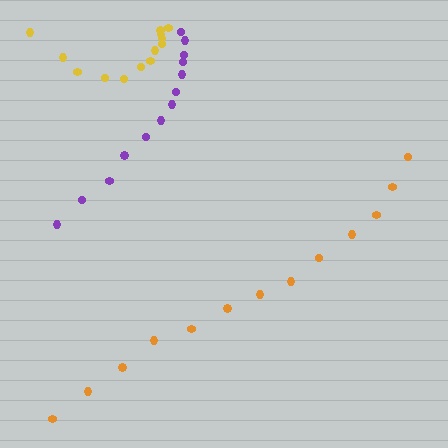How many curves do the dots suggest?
There are 3 distinct paths.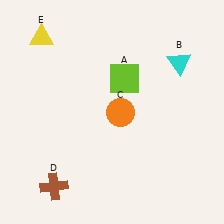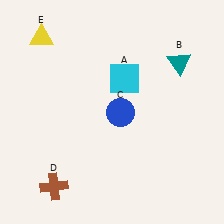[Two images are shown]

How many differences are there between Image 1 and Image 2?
There are 3 differences between the two images.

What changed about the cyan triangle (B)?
In Image 1, B is cyan. In Image 2, it changed to teal.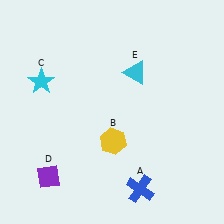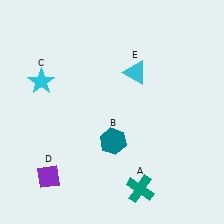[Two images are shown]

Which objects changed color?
A changed from blue to teal. B changed from yellow to teal.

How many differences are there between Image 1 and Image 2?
There are 2 differences between the two images.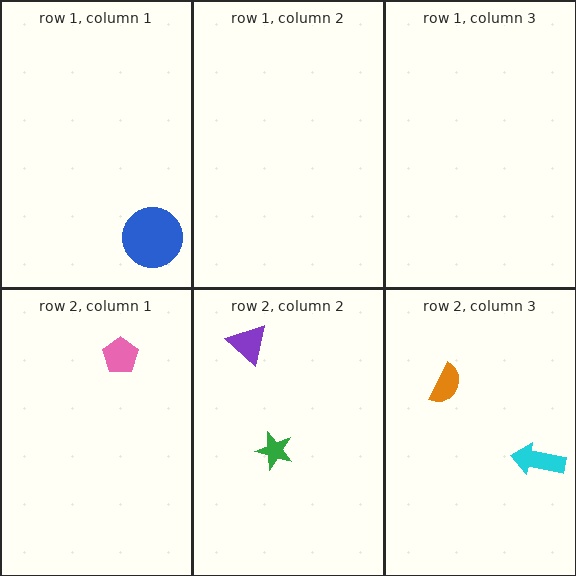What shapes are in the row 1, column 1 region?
The blue circle.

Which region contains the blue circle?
The row 1, column 1 region.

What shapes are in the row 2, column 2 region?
The green star, the purple triangle.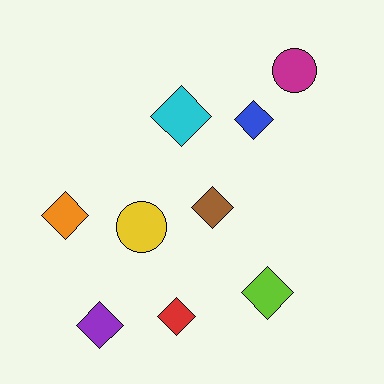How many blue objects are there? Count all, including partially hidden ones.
There is 1 blue object.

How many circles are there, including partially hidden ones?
There are 2 circles.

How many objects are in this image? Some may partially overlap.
There are 9 objects.